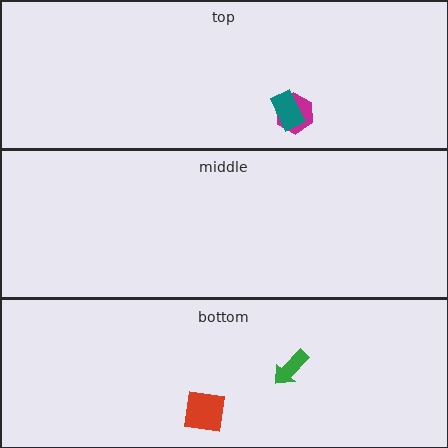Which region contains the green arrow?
The bottom region.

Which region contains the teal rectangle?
The top region.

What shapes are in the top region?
The magenta hexagon, the teal rectangle.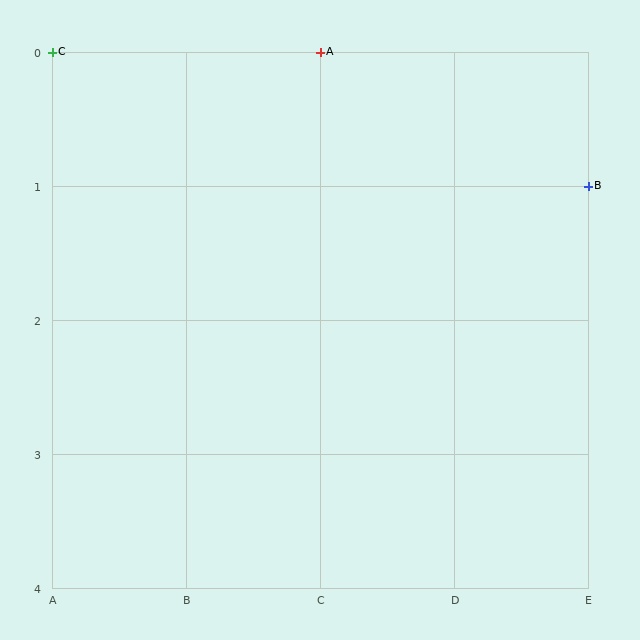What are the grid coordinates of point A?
Point A is at grid coordinates (C, 0).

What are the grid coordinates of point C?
Point C is at grid coordinates (A, 0).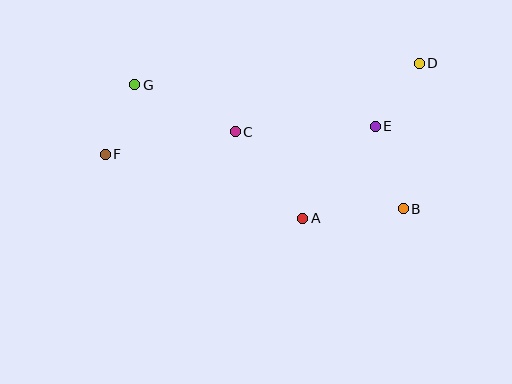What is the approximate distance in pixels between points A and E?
The distance between A and E is approximately 117 pixels.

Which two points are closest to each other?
Points F and G are closest to each other.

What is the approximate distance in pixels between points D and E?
The distance between D and E is approximately 77 pixels.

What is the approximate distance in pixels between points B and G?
The distance between B and G is approximately 296 pixels.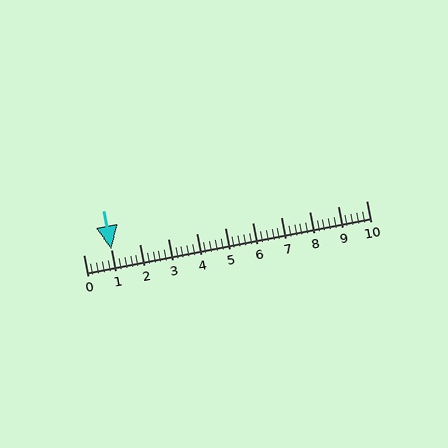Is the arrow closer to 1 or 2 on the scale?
The arrow is closer to 1.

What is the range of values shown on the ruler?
The ruler shows values from 0 to 10.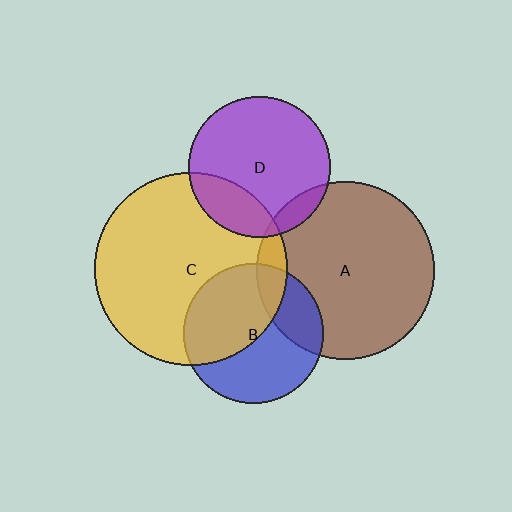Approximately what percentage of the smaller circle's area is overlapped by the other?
Approximately 50%.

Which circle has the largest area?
Circle C (yellow).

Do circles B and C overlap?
Yes.